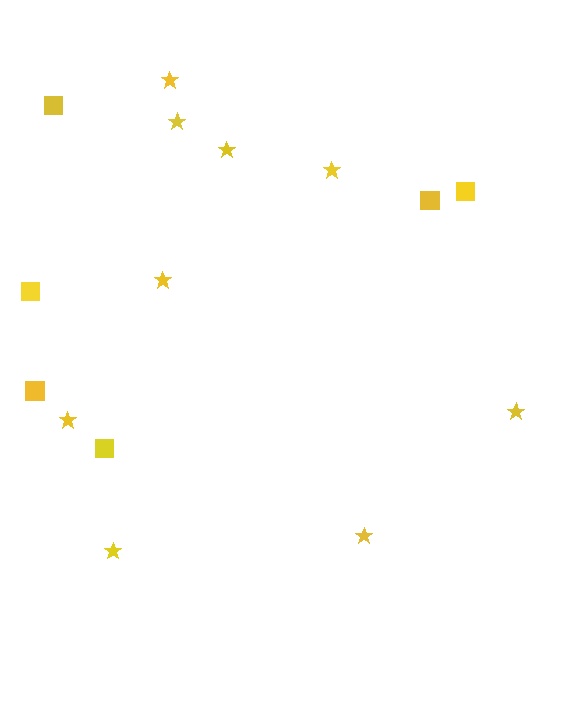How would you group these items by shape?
There are 2 groups: one group of squares (6) and one group of stars (9).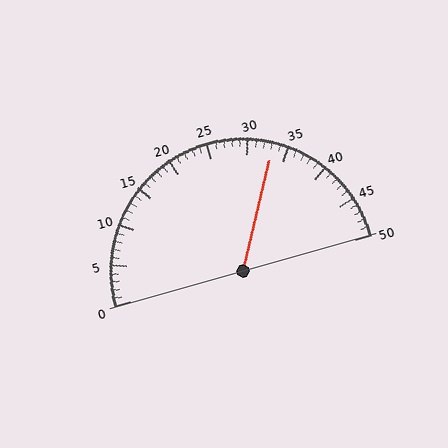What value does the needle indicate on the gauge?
The needle indicates approximately 33.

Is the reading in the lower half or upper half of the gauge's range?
The reading is in the upper half of the range (0 to 50).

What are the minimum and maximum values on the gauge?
The gauge ranges from 0 to 50.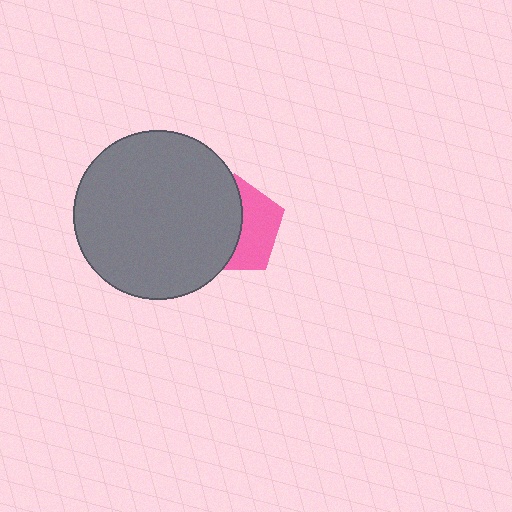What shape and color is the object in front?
The object in front is a gray circle.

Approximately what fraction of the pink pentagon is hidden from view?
Roughly 55% of the pink pentagon is hidden behind the gray circle.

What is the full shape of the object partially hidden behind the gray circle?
The partially hidden object is a pink pentagon.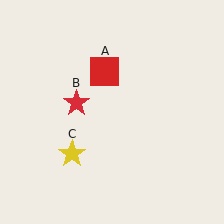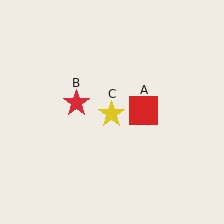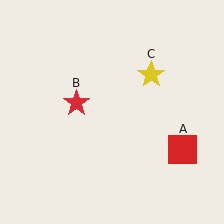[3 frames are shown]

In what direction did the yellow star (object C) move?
The yellow star (object C) moved up and to the right.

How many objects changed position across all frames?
2 objects changed position: red square (object A), yellow star (object C).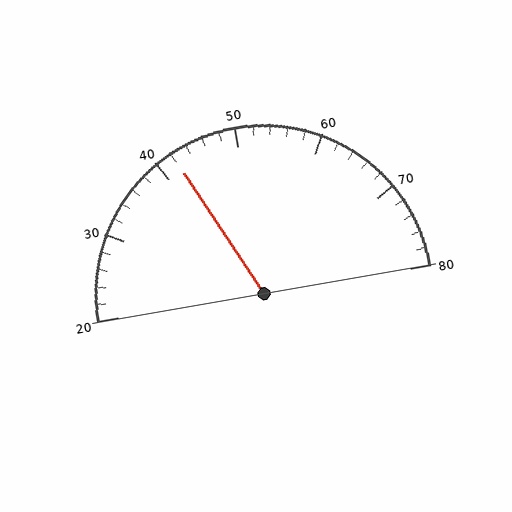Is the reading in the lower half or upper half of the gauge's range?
The reading is in the lower half of the range (20 to 80).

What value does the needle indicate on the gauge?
The needle indicates approximately 42.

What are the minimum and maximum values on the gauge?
The gauge ranges from 20 to 80.